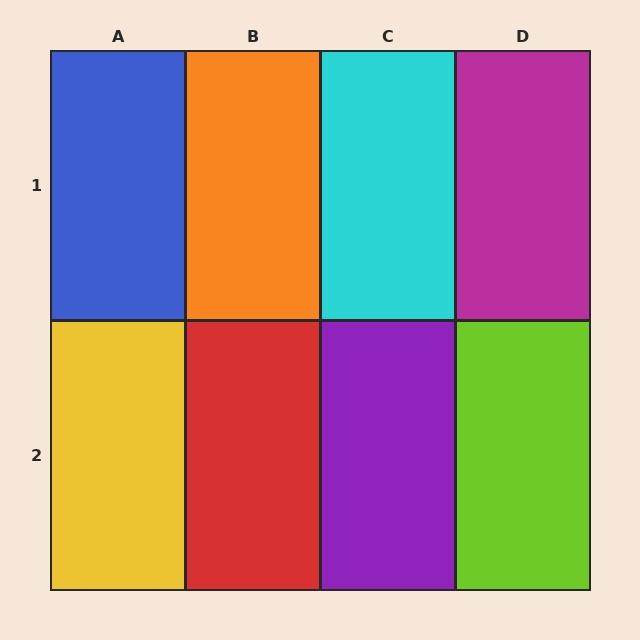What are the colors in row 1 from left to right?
Blue, orange, cyan, magenta.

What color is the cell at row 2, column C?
Purple.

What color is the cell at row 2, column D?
Lime.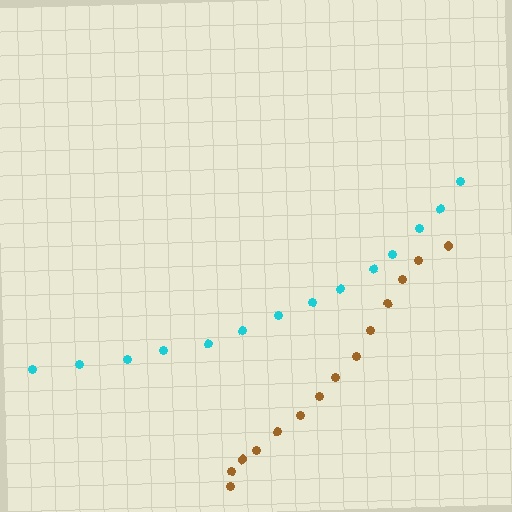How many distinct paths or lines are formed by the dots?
There are 2 distinct paths.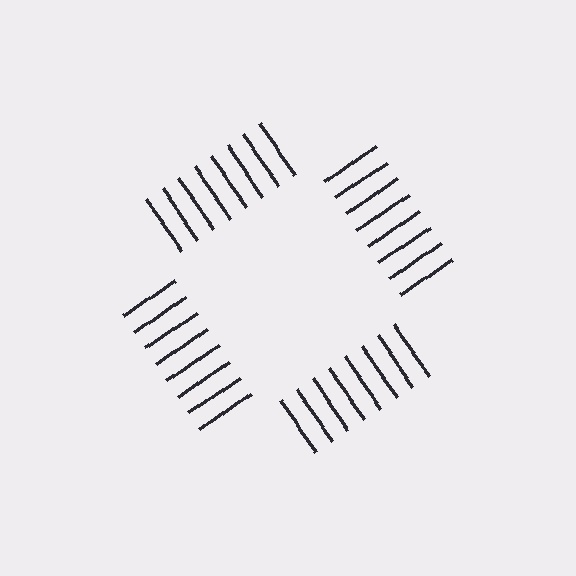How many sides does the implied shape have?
4 sides — the line-ends trace a square.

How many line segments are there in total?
32 — 8 along each of the 4 edges.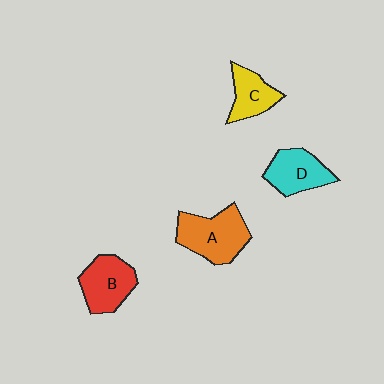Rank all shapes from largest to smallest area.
From largest to smallest: A (orange), B (red), D (cyan), C (yellow).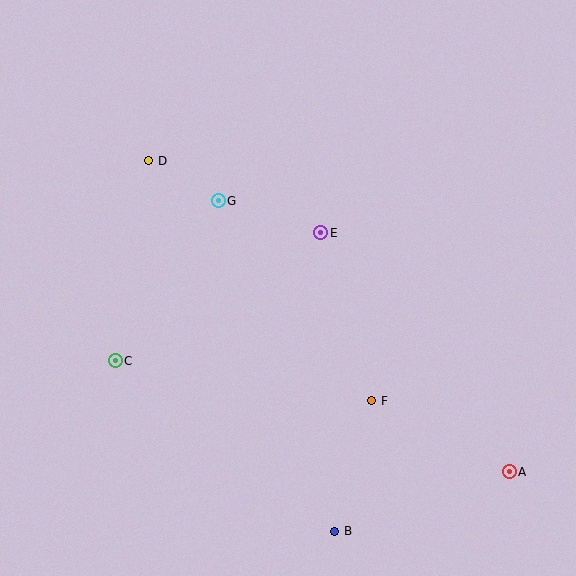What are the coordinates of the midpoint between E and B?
The midpoint between E and B is at (328, 382).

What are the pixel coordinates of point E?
Point E is at (321, 233).